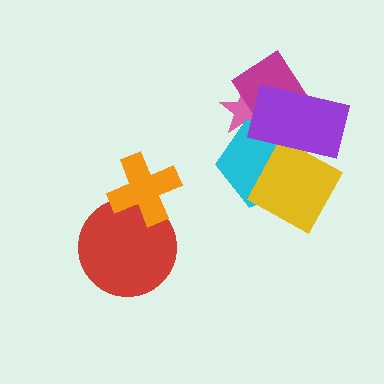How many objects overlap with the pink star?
3 objects overlap with the pink star.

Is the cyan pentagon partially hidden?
Yes, it is partially covered by another shape.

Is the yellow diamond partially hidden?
Yes, it is partially covered by another shape.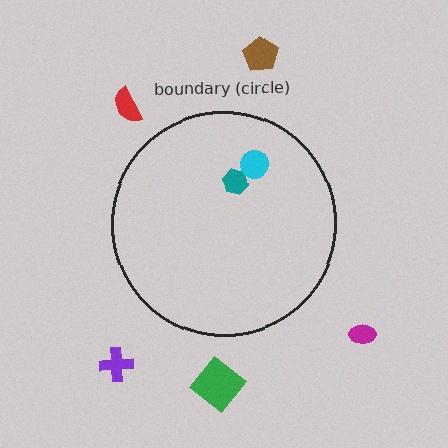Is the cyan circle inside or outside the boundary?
Inside.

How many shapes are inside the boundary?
2 inside, 5 outside.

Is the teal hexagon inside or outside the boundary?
Inside.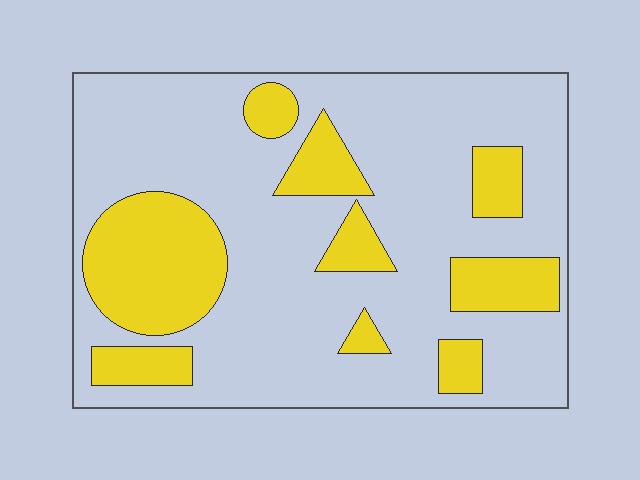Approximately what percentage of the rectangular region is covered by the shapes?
Approximately 25%.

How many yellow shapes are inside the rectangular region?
9.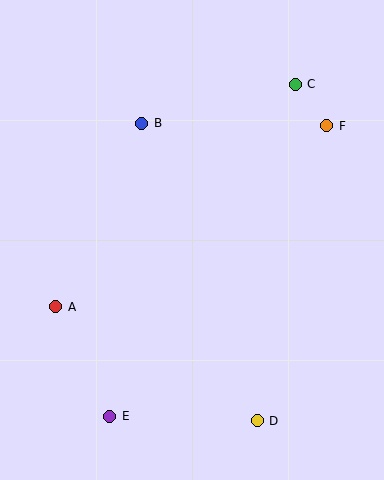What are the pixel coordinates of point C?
Point C is at (295, 84).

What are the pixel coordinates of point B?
Point B is at (142, 123).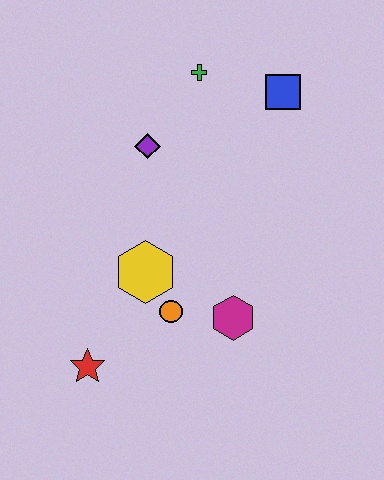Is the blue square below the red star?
No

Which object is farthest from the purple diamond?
The red star is farthest from the purple diamond.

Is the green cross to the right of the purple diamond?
Yes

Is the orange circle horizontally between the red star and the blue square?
Yes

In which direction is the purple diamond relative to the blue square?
The purple diamond is to the left of the blue square.